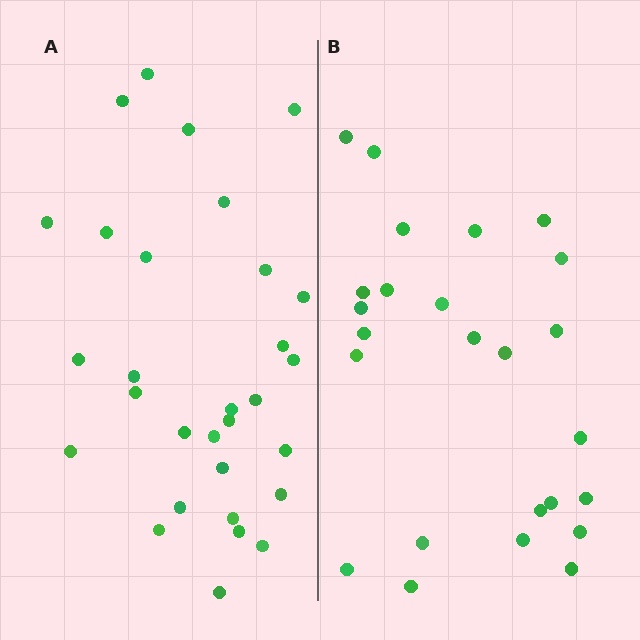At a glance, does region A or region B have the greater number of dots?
Region A (the left region) has more dots.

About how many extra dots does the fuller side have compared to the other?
Region A has about 5 more dots than region B.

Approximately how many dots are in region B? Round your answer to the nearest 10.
About 20 dots. (The exact count is 25, which rounds to 20.)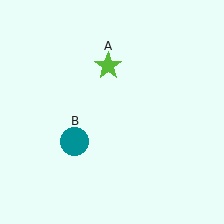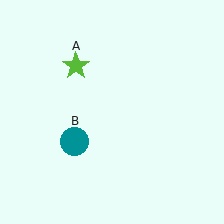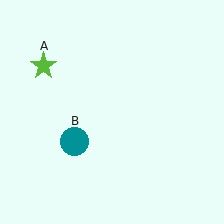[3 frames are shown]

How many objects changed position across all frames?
1 object changed position: lime star (object A).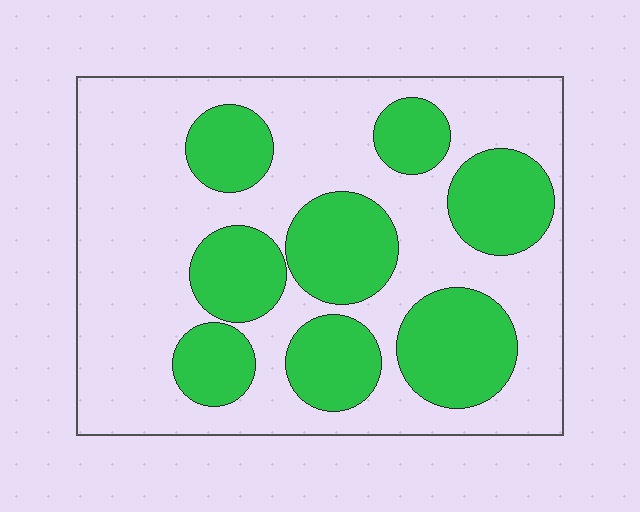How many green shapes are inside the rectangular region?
8.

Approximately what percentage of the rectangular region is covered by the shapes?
Approximately 35%.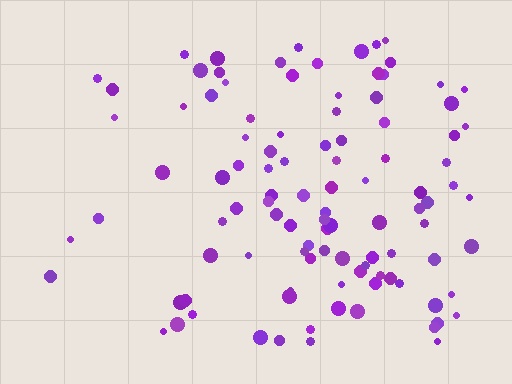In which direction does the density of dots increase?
From left to right, with the right side densest.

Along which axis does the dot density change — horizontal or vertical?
Horizontal.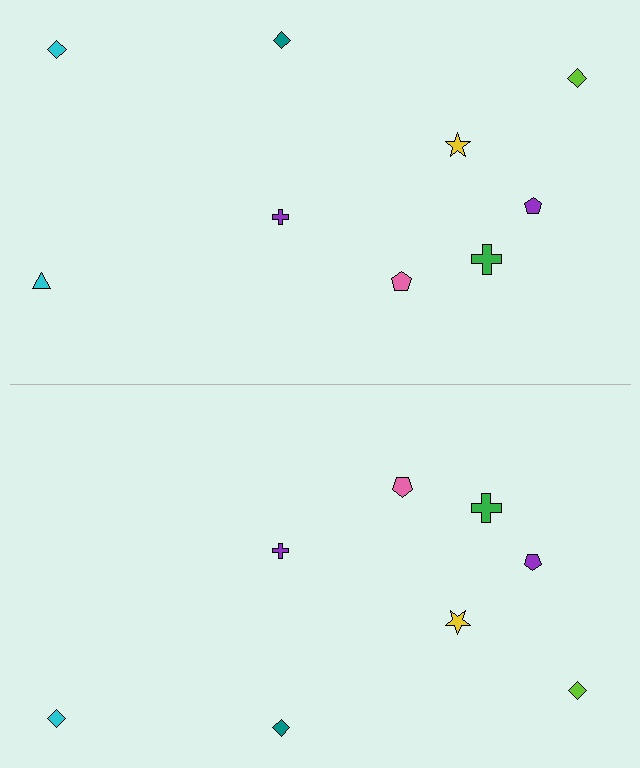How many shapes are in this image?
There are 17 shapes in this image.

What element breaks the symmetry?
A cyan triangle is missing from the bottom side.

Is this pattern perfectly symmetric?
No, the pattern is not perfectly symmetric. A cyan triangle is missing from the bottom side.